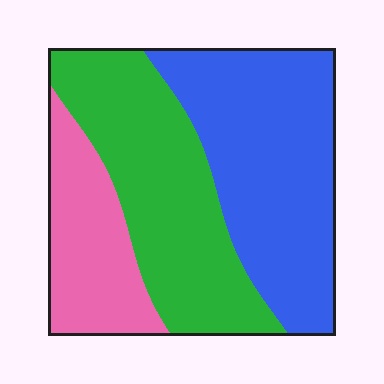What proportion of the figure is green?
Green covers roughly 35% of the figure.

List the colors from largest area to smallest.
From largest to smallest: blue, green, pink.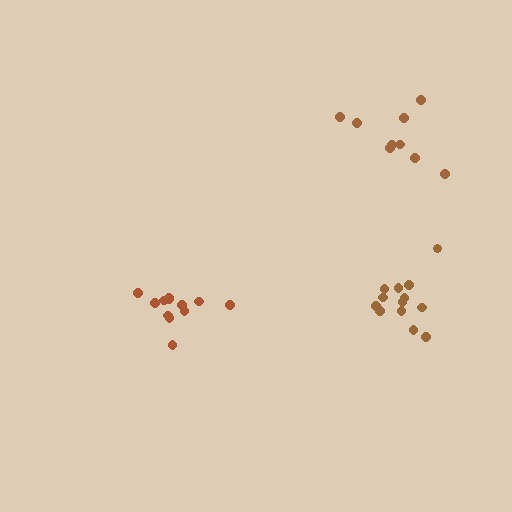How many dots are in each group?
Group 1: 13 dots, Group 2: 12 dots, Group 3: 9 dots (34 total).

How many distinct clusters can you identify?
There are 3 distinct clusters.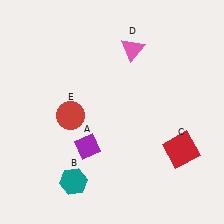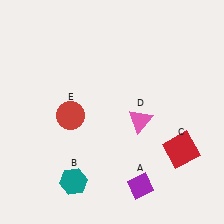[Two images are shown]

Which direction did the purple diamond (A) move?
The purple diamond (A) moved right.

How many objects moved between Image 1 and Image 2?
2 objects moved between the two images.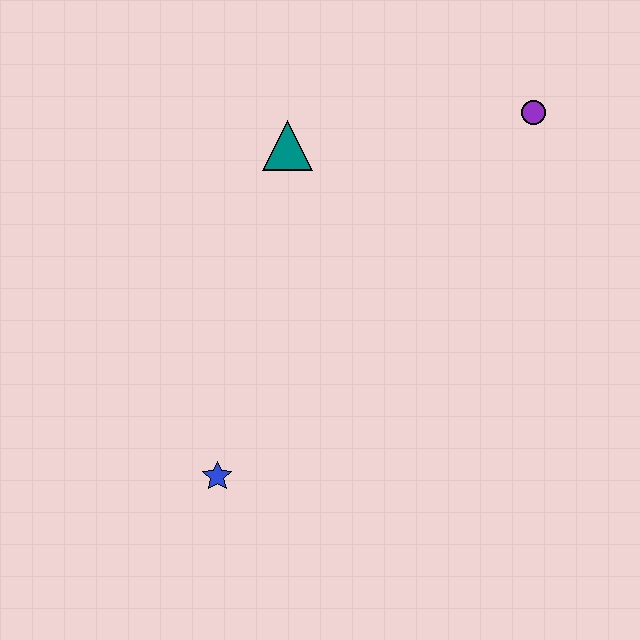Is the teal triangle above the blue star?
Yes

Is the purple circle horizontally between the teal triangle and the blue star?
No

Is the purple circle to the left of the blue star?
No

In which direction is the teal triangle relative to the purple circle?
The teal triangle is to the left of the purple circle.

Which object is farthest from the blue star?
The purple circle is farthest from the blue star.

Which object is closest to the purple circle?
The teal triangle is closest to the purple circle.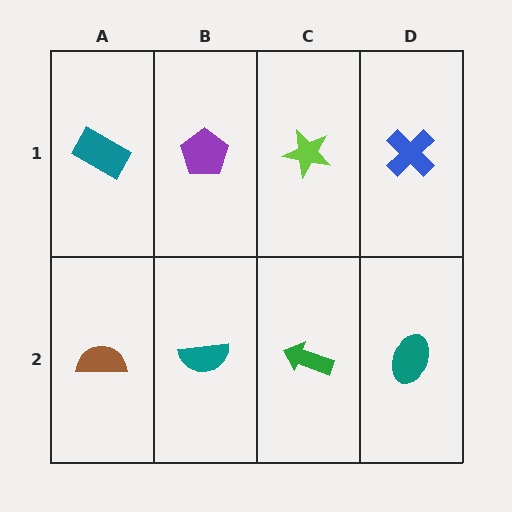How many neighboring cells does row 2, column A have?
2.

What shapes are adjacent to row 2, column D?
A blue cross (row 1, column D), a green arrow (row 2, column C).